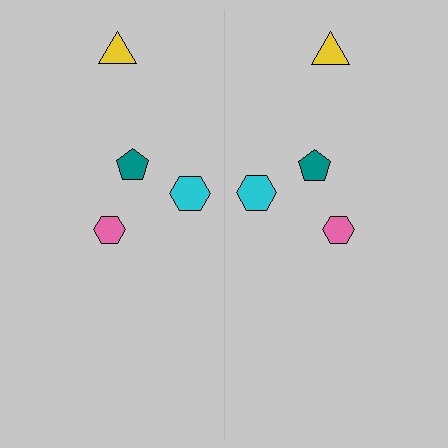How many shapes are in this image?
There are 8 shapes in this image.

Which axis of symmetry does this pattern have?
The pattern has a vertical axis of symmetry running through the center of the image.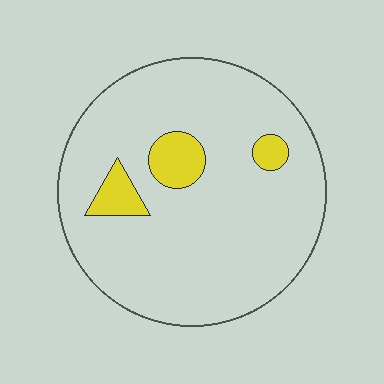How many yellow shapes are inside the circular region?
3.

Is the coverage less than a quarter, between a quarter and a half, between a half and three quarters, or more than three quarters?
Less than a quarter.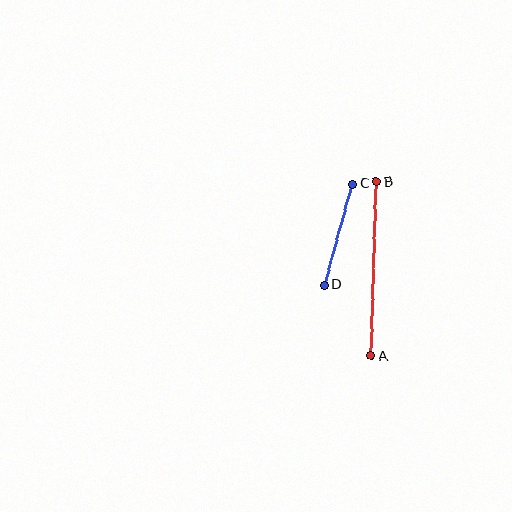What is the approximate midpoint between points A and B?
The midpoint is at approximately (374, 269) pixels.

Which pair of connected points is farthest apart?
Points A and B are farthest apart.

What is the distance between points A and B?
The distance is approximately 175 pixels.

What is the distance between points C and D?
The distance is approximately 105 pixels.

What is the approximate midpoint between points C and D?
The midpoint is at approximately (338, 235) pixels.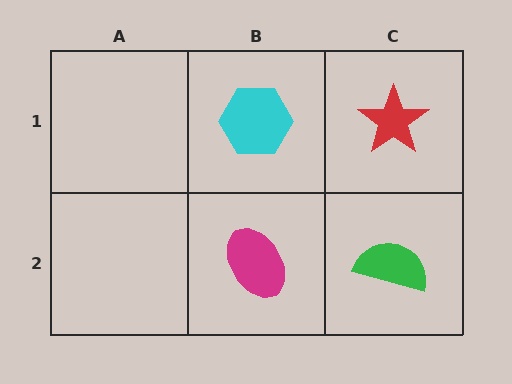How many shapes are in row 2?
2 shapes.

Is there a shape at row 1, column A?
No, that cell is empty.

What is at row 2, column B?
A magenta ellipse.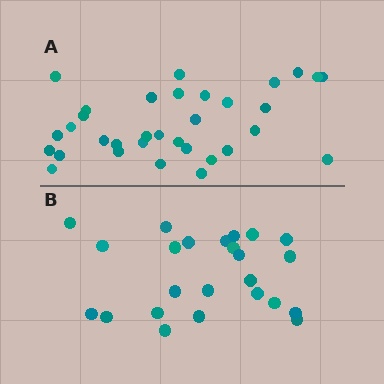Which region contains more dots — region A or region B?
Region A (the top region) has more dots.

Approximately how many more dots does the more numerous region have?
Region A has roughly 8 or so more dots than region B.